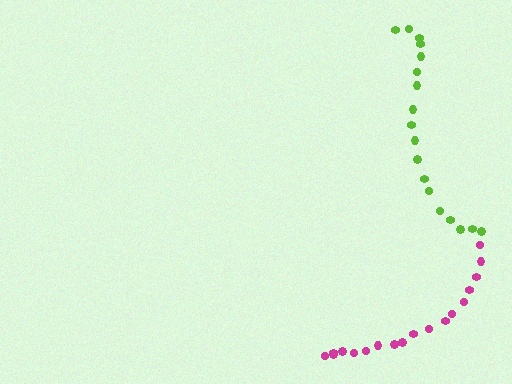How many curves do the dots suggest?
There are 2 distinct paths.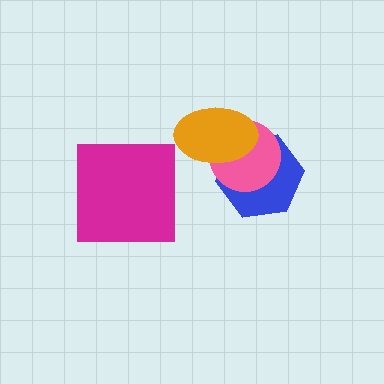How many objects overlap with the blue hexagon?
2 objects overlap with the blue hexagon.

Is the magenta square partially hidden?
No, no other shape covers it.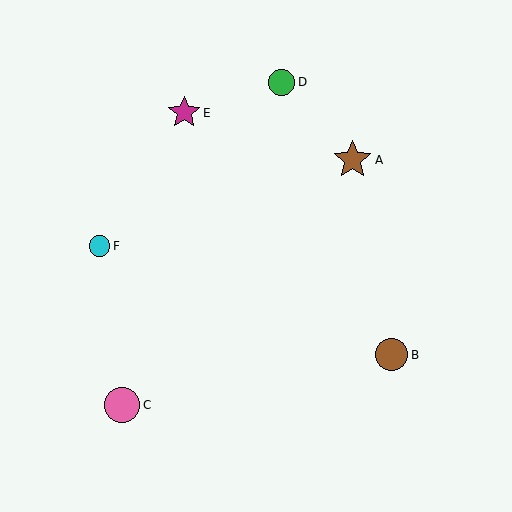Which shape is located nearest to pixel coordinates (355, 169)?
The brown star (labeled A) at (353, 160) is nearest to that location.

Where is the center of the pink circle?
The center of the pink circle is at (122, 405).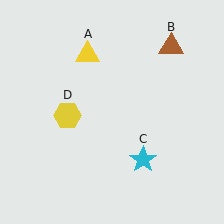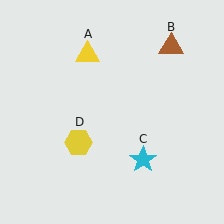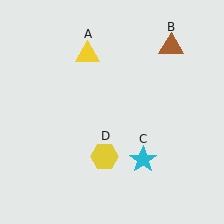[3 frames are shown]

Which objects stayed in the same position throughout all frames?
Yellow triangle (object A) and brown triangle (object B) and cyan star (object C) remained stationary.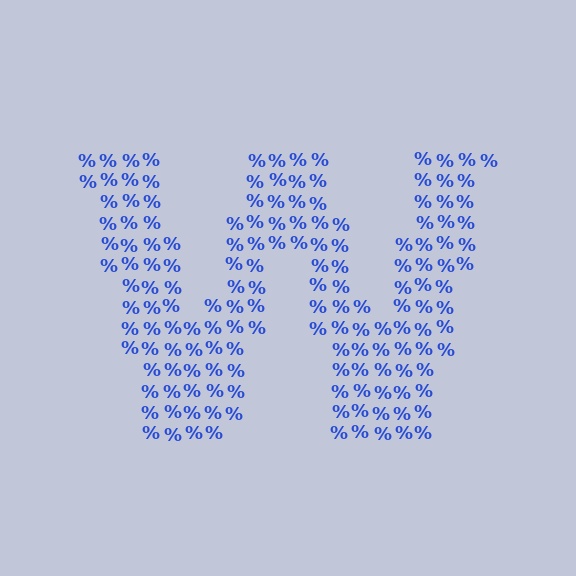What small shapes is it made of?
It is made of small percent signs.